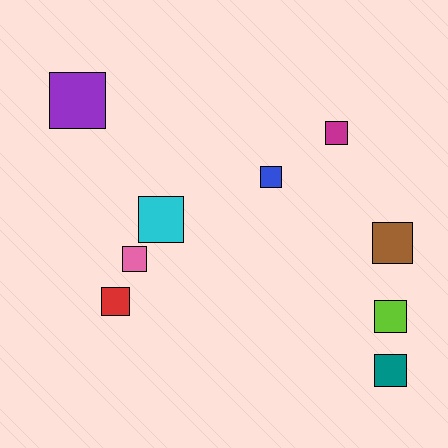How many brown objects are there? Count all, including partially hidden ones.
There is 1 brown object.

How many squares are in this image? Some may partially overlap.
There are 9 squares.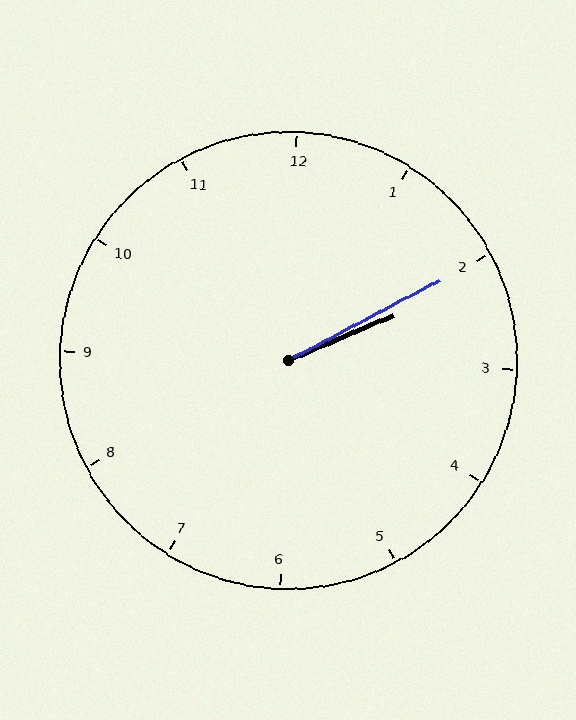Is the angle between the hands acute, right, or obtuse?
It is acute.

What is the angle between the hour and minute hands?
Approximately 5 degrees.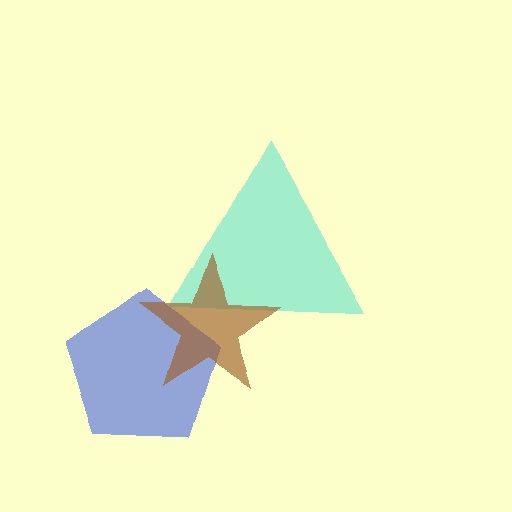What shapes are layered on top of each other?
The layered shapes are: a blue pentagon, a cyan triangle, a brown star.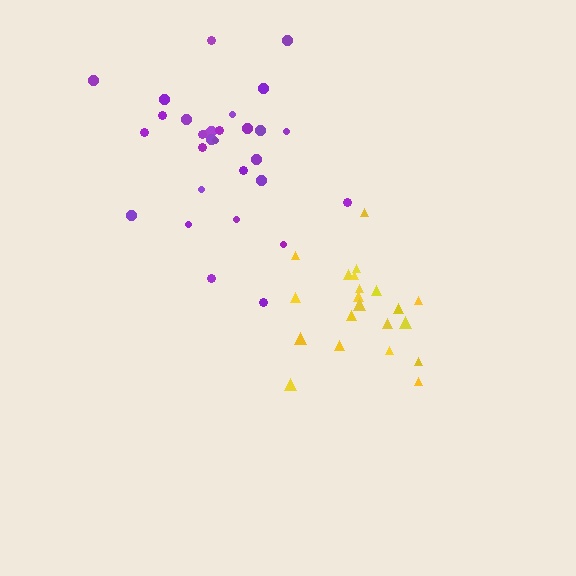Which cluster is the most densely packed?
Purple.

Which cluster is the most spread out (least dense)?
Yellow.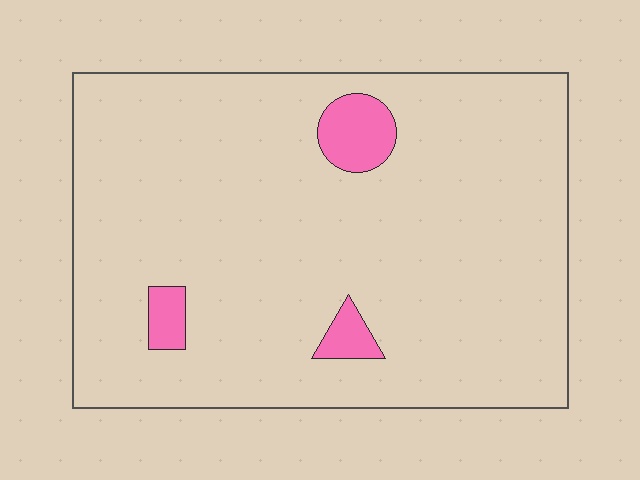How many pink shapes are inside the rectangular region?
3.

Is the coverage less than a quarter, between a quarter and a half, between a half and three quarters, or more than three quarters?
Less than a quarter.